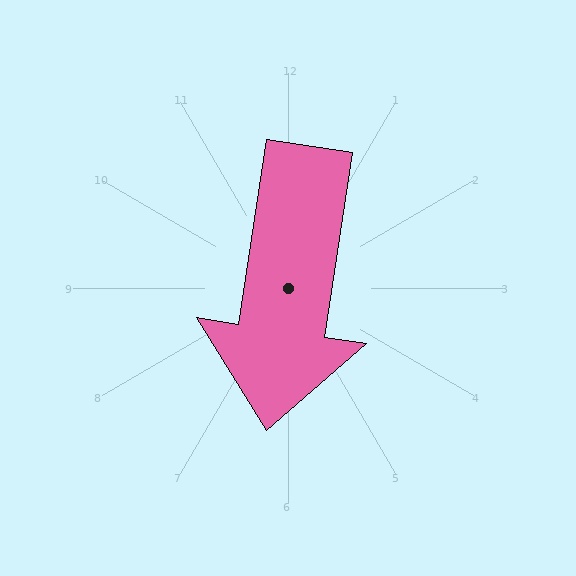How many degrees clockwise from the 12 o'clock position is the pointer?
Approximately 189 degrees.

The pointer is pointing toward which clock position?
Roughly 6 o'clock.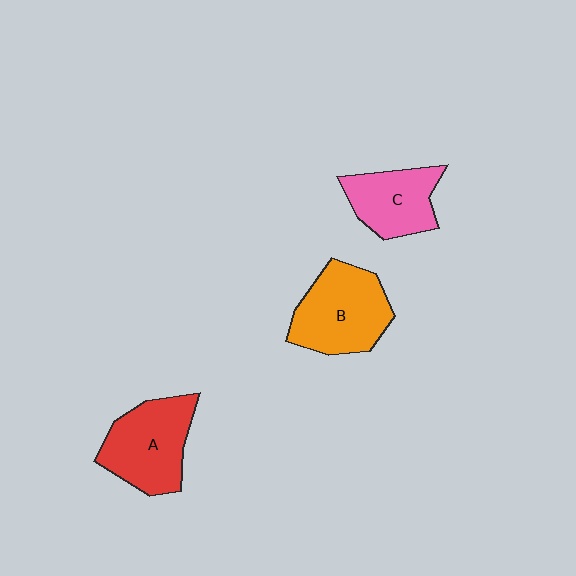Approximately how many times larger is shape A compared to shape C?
Approximately 1.3 times.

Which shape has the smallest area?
Shape C (pink).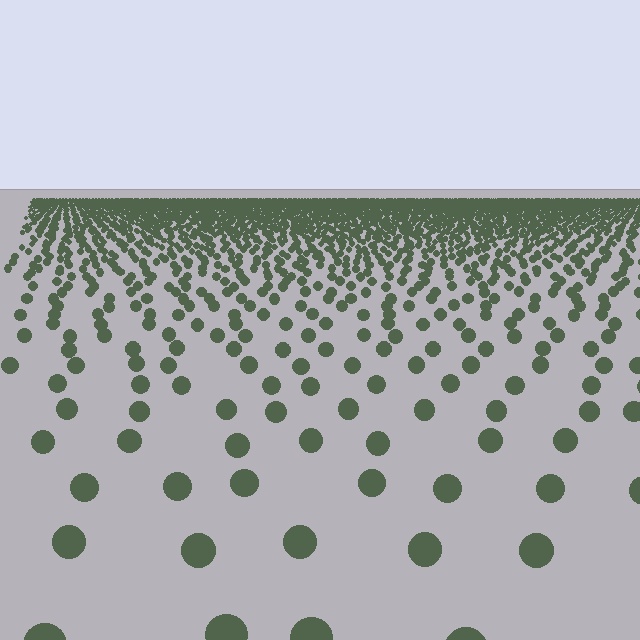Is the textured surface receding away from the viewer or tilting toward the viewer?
The surface is receding away from the viewer. Texture elements get smaller and denser toward the top.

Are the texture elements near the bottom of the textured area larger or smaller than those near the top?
Larger. Near the bottom, elements are closer to the viewer and appear at a bigger on-screen size.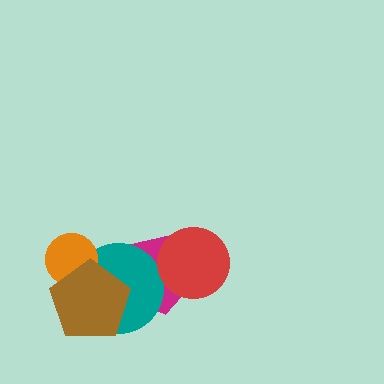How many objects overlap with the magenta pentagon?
3 objects overlap with the magenta pentagon.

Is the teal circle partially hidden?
Yes, it is partially covered by another shape.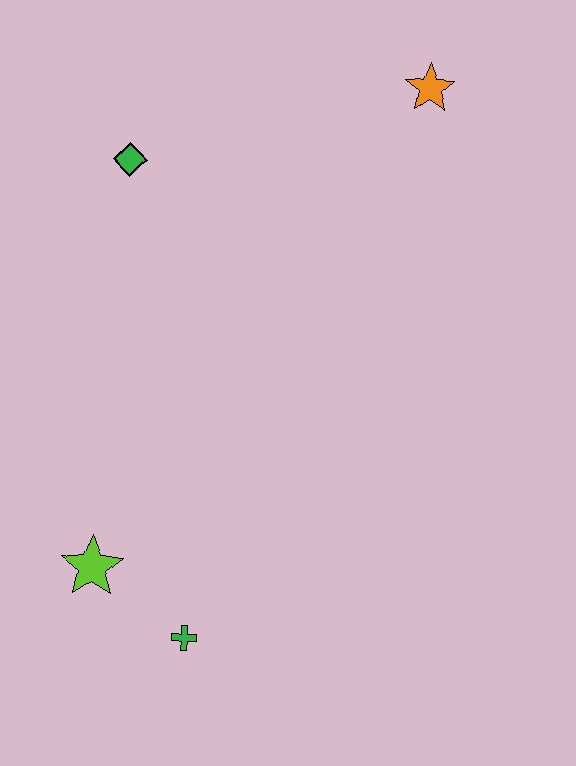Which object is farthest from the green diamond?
The green cross is farthest from the green diamond.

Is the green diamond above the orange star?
No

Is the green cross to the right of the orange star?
No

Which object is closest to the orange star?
The green diamond is closest to the orange star.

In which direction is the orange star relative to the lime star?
The orange star is above the lime star.